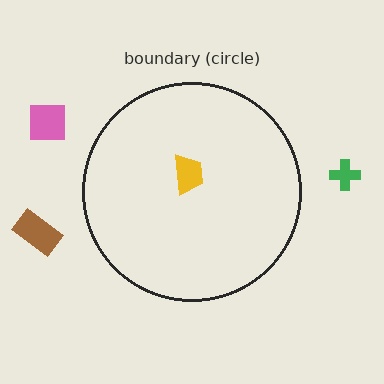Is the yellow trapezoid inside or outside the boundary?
Inside.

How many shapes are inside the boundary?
1 inside, 3 outside.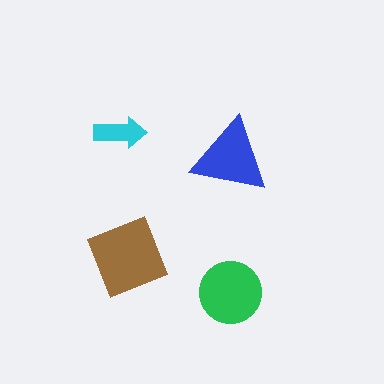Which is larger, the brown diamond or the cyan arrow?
The brown diamond.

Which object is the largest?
The brown diamond.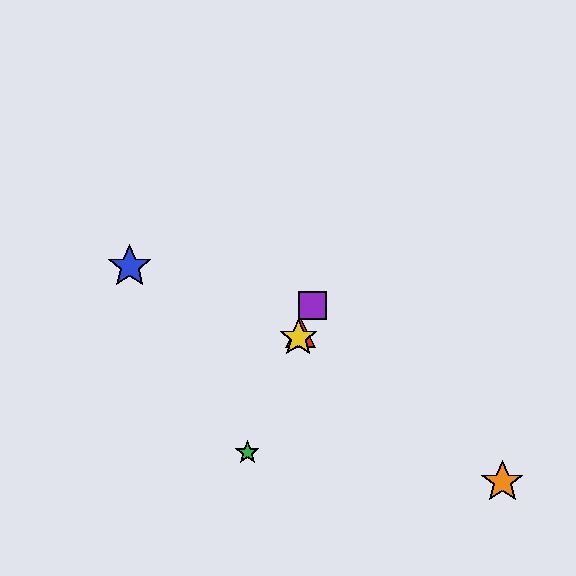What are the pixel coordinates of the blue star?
The blue star is at (130, 267).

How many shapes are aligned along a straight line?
4 shapes (the red triangle, the green star, the yellow star, the purple square) are aligned along a straight line.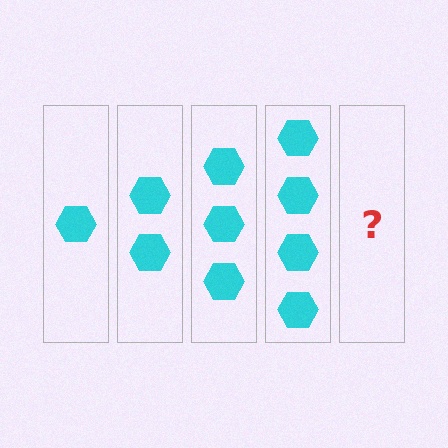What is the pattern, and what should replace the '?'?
The pattern is that each step adds one more hexagon. The '?' should be 5 hexagons.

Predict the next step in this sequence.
The next step is 5 hexagons.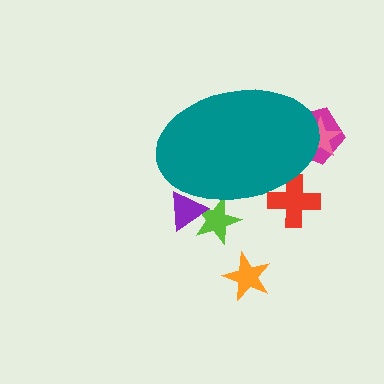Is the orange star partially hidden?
No, the orange star is fully visible.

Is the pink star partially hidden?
Yes, the pink star is partially hidden behind the teal ellipse.